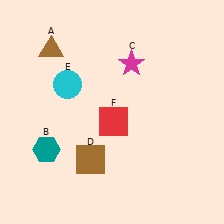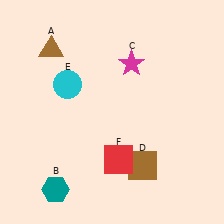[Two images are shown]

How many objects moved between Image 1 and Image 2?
3 objects moved between the two images.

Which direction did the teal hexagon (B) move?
The teal hexagon (B) moved down.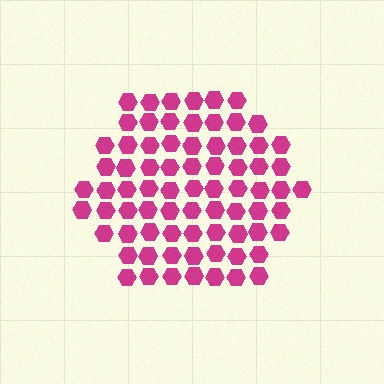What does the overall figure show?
The overall figure shows a hexagon.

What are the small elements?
The small elements are hexagons.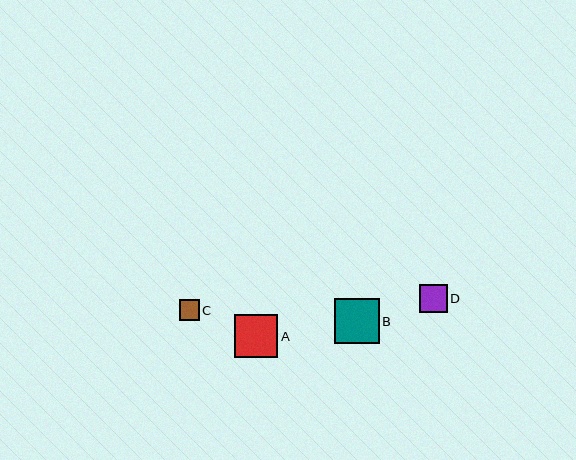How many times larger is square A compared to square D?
Square A is approximately 1.5 times the size of square D.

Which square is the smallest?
Square C is the smallest with a size of approximately 20 pixels.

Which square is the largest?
Square B is the largest with a size of approximately 45 pixels.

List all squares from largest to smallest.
From largest to smallest: B, A, D, C.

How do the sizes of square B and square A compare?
Square B and square A are approximately the same size.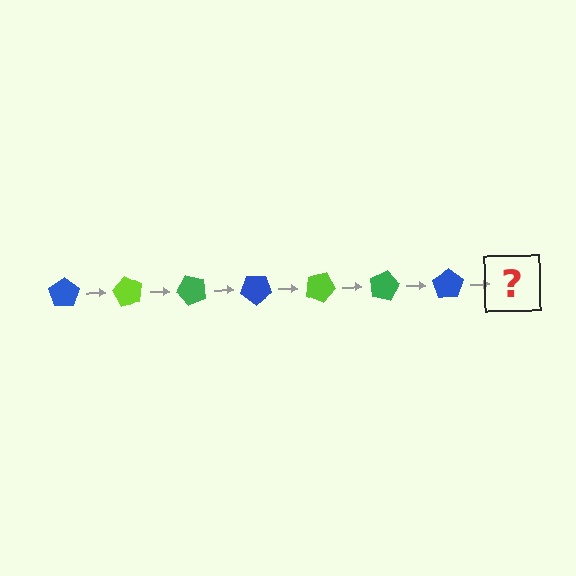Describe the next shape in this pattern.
It should be a lime pentagon, rotated 420 degrees from the start.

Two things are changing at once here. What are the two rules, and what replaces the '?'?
The two rules are that it rotates 60 degrees each step and the color cycles through blue, lime, and green. The '?' should be a lime pentagon, rotated 420 degrees from the start.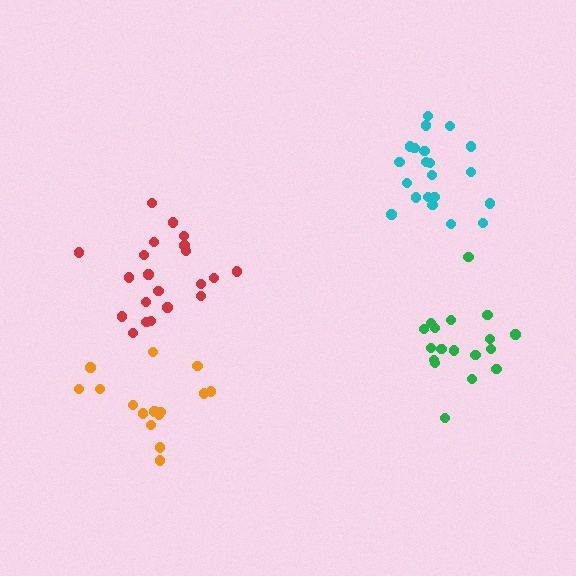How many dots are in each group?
Group 1: 18 dots, Group 2: 21 dots, Group 3: 21 dots, Group 4: 15 dots (75 total).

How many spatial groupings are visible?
There are 4 spatial groupings.